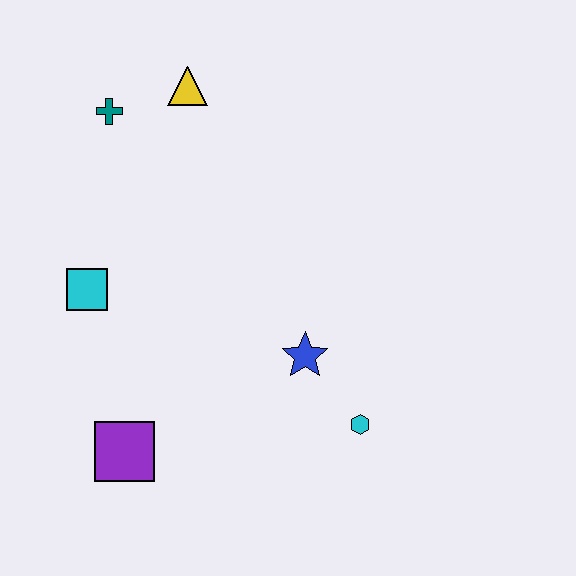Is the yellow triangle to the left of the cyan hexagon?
Yes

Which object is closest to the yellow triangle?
The teal cross is closest to the yellow triangle.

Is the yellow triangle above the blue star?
Yes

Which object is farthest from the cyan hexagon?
The teal cross is farthest from the cyan hexagon.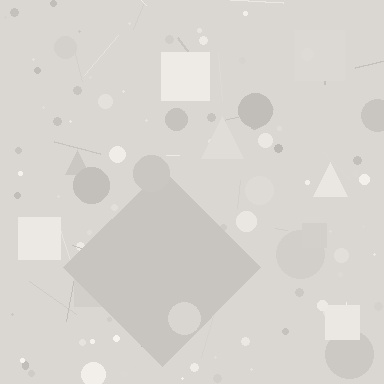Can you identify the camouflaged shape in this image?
The camouflaged shape is a diamond.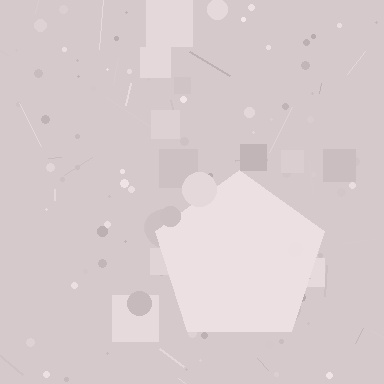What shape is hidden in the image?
A pentagon is hidden in the image.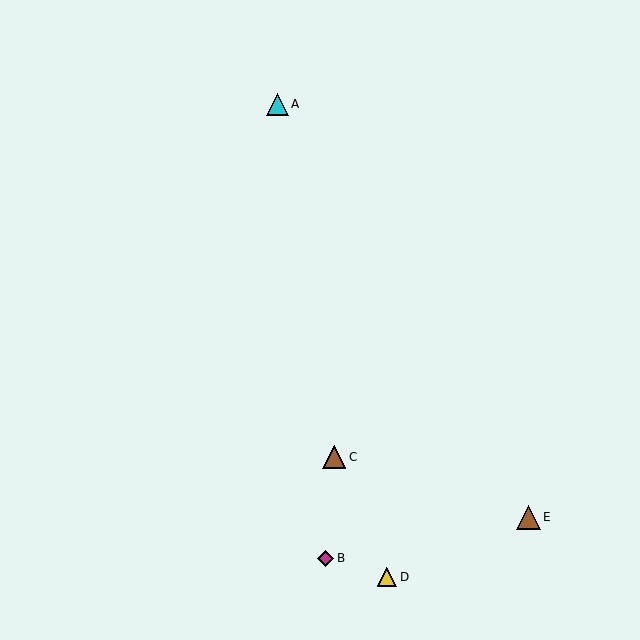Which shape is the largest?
The brown triangle (labeled E) is the largest.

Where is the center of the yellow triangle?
The center of the yellow triangle is at (387, 577).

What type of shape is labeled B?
Shape B is a magenta diamond.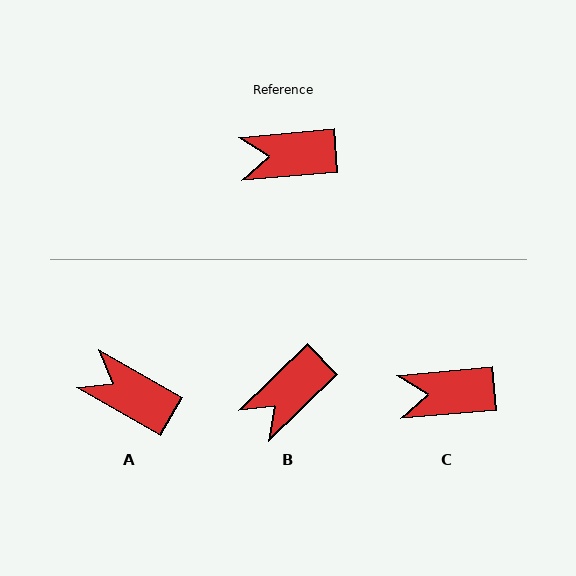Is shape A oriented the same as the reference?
No, it is off by about 35 degrees.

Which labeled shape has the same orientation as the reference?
C.